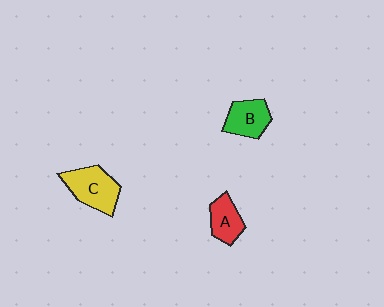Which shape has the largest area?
Shape C (yellow).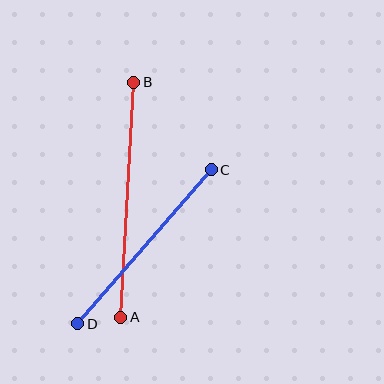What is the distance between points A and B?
The distance is approximately 235 pixels.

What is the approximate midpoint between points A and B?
The midpoint is at approximately (127, 200) pixels.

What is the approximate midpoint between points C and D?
The midpoint is at approximately (145, 247) pixels.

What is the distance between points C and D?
The distance is approximately 204 pixels.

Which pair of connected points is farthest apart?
Points A and B are farthest apart.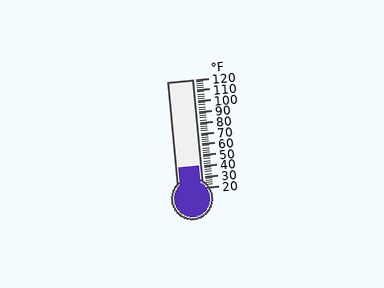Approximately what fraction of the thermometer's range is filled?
The thermometer is filled to approximately 20% of its range.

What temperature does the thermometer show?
The thermometer shows approximately 40°F.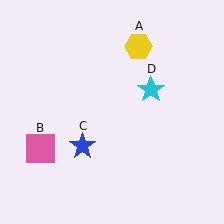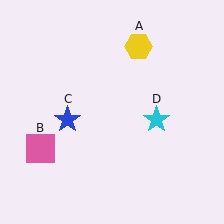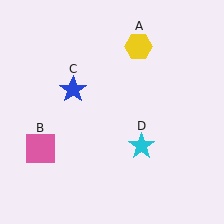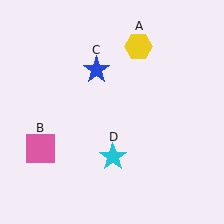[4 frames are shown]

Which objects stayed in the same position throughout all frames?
Yellow hexagon (object A) and pink square (object B) remained stationary.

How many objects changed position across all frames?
2 objects changed position: blue star (object C), cyan star (object D).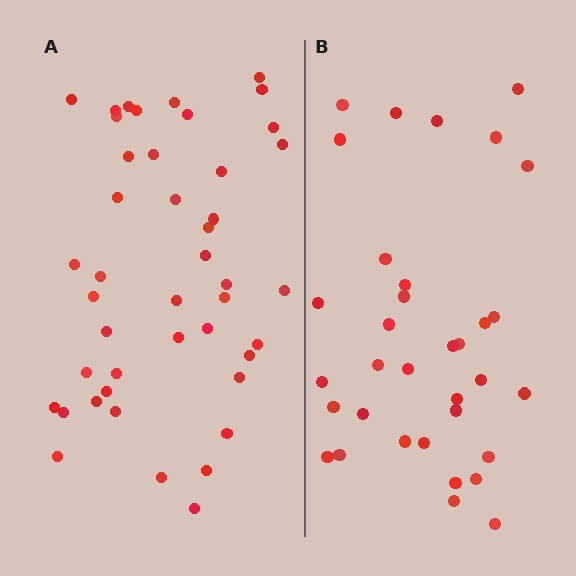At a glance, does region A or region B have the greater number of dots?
Region A (the left region) has more dots.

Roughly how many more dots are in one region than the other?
Region A has roughly 10 or so more dots than region B.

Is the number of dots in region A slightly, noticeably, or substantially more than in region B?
Region A has noticeably more, but not dramatically so. The ratio is roughly 1.3 to 1.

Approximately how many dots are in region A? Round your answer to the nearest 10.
About 40 dots. (The exact count is 44, which rounds to 40.)